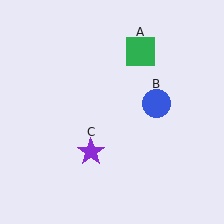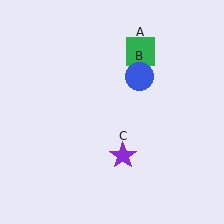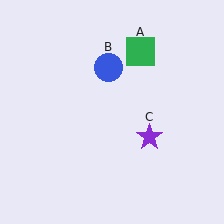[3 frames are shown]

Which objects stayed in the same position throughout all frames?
Green square (object A) remained stationary.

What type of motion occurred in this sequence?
The blue circle (object B), purple star (object C) rotated counterclockwise around the center of the scene.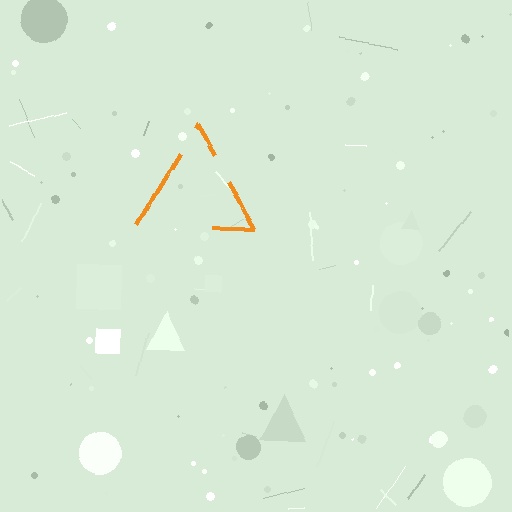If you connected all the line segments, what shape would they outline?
They would outline a triangle.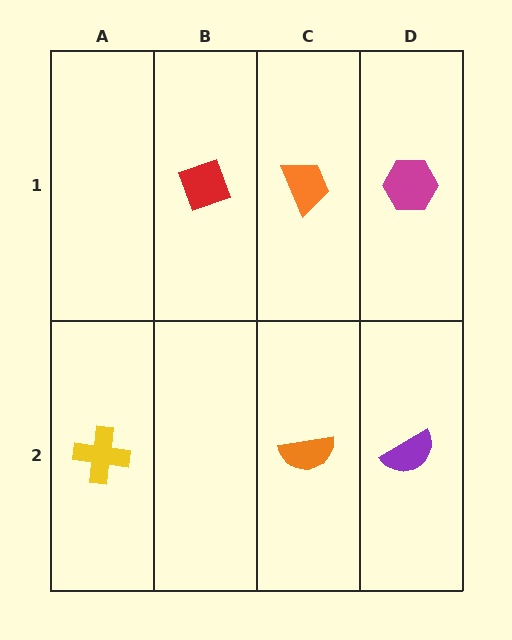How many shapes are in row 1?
3 shapes.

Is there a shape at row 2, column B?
No, that cell is empty.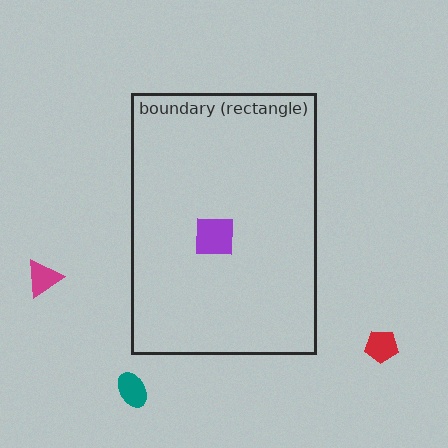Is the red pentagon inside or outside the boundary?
Outside.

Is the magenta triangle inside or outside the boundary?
Outside.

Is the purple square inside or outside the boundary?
Inside.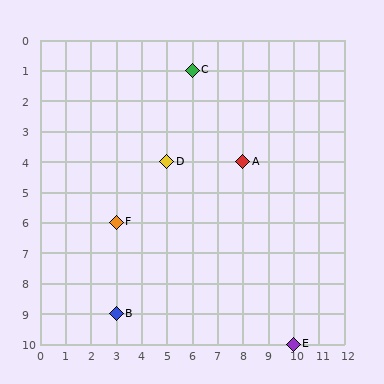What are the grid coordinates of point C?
Point C is at grid coordinates (6, 1).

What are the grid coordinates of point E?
Point E is at grid coordinates (10, 10).